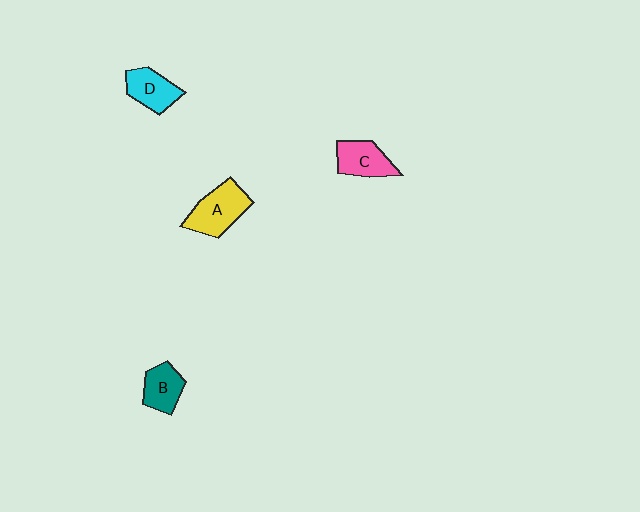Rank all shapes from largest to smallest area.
From largest to smallest: A (yellow), C (pink), D (cyan), B (teal).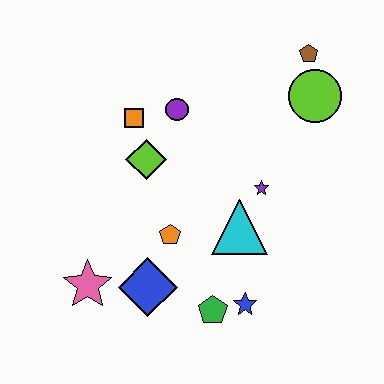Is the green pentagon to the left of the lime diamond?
No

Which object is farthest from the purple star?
The pink star is farthest from the purple star.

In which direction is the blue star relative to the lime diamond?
The blue star is below the lime diamond.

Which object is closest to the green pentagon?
The blue star is closest to the green pentagon.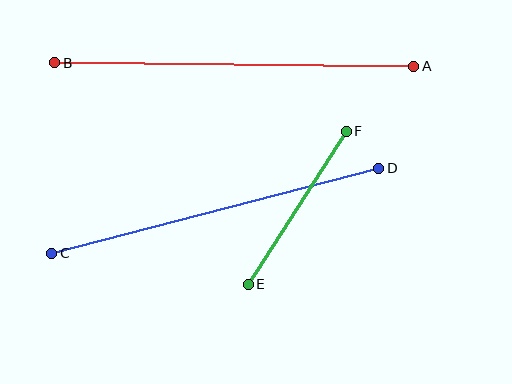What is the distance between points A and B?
The distance is approximately 359 pixels.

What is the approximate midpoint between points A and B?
The midpoint is at approximately (234, 64) pixels.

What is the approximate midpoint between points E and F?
The midpoint is at approximately (297, 208) pixels.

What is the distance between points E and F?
The distance is approximately 181 pixels.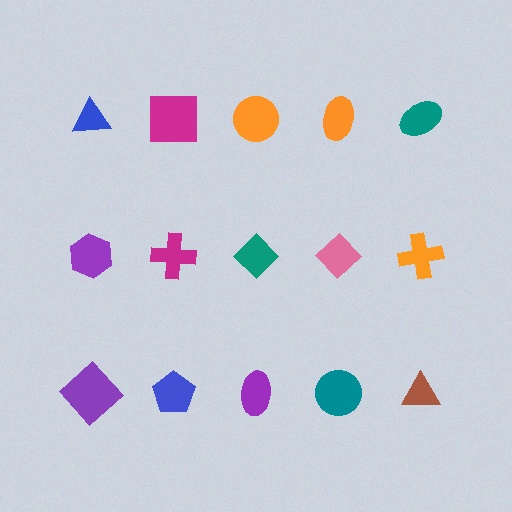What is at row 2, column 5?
An orange cross.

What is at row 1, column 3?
An orange circle.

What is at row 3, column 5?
A brown triangle.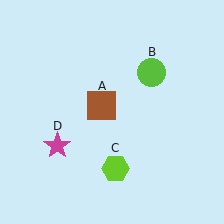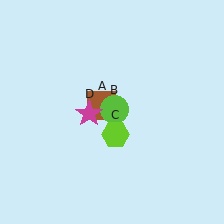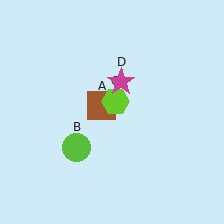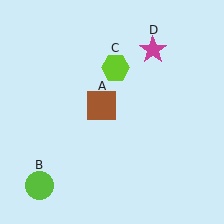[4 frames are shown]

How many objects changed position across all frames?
3 objects changed position: lime circle (object B), lime hexagon (object C), magenta star (object D).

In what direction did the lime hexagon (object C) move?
The lime hexagon (object C) moved up.